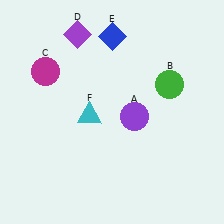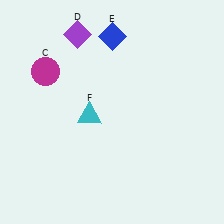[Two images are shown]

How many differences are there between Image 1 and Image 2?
There are 2 differences between the two images.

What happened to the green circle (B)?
The green circle (B) was removed in Image 2. It was in the top-right area of Image 1.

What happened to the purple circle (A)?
The purple circle (A) was removed in Image 2. It was in the bottom-right area of Image 1.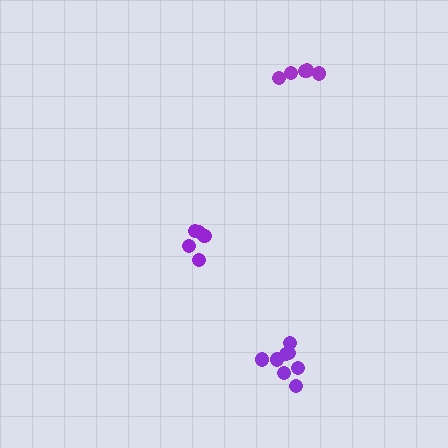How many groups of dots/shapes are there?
There are 3 groups.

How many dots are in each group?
Group 1: 5 dots, Group 2: 5 dots, Group 3: 8 dots (18 total).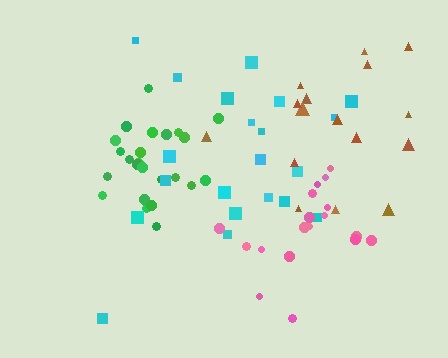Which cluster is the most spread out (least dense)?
Brown.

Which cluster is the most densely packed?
Green.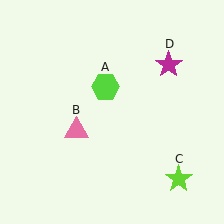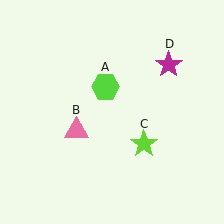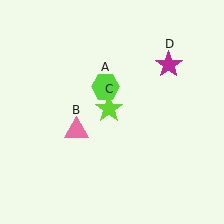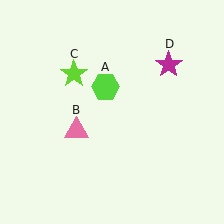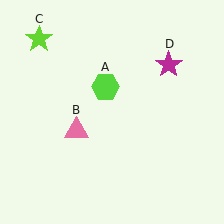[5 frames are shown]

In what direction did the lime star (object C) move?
The lime star (object C) moved up and to the left.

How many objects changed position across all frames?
1 object changed position: lime star (object C).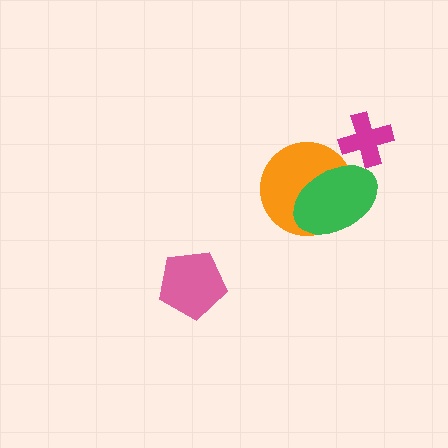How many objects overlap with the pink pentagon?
0 objects overlap with the pink pentagon.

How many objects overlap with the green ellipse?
1 object overlaps with the green ellipse.